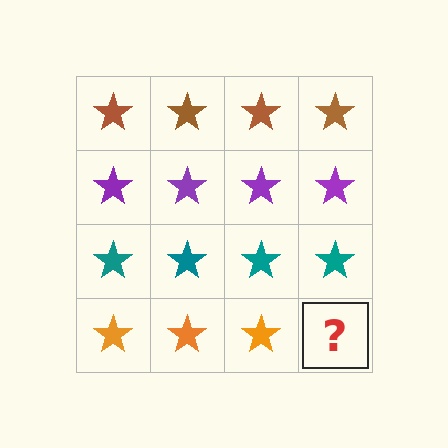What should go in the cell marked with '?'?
The missing cell should contain an orange star.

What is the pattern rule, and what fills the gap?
The rule is that each row has a consistent color. The gap should be filled with an orange star.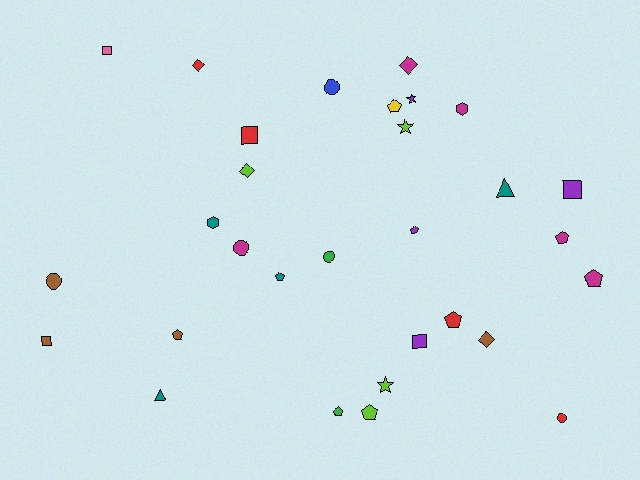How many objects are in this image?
There are 30 objects.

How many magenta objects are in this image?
There are 5 magenta objects.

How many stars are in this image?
There are 3 stars.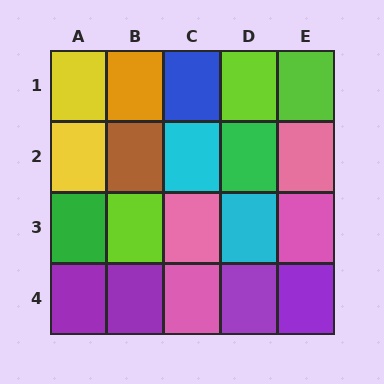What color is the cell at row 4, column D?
Purple.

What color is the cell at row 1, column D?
Lime.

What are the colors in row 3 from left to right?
Green, lime, pink, cyan, pink.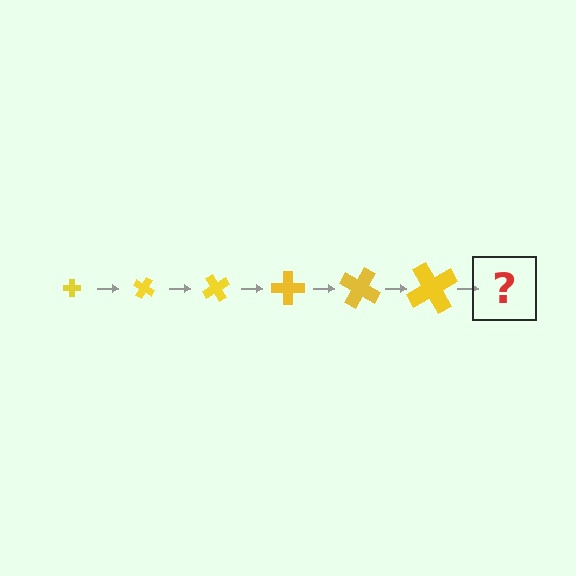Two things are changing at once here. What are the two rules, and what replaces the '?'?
The two rules are that the cross grows larger each step and it rotates 30 degrees each step. The '?' should be a cross, larger than the previous one and rotated 180 degrees from the start.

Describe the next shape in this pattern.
It should be a cross, larger than the previous one and rotated 180 degrees from the start.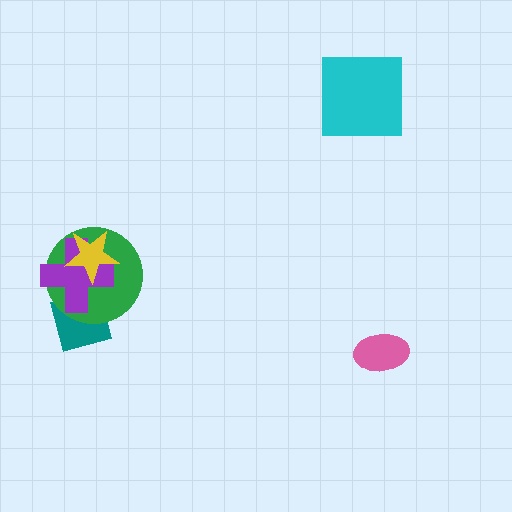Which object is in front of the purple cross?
The yellow star is in front of the purple cross.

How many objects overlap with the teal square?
2 objects overlap with the teal square.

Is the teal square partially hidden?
Yes, it is partially covered by another shape.